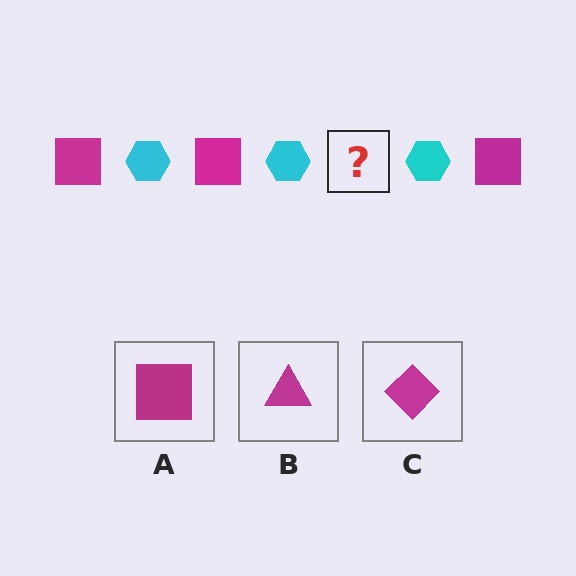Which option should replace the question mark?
Option A.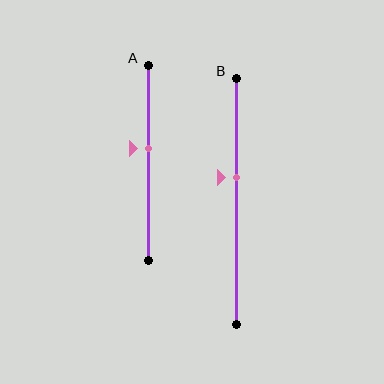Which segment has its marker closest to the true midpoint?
Segment A has its marker closest to the true midpoint.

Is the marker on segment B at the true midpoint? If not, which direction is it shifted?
No, the marker on segment B is shifted upward by about 10% of the segment length.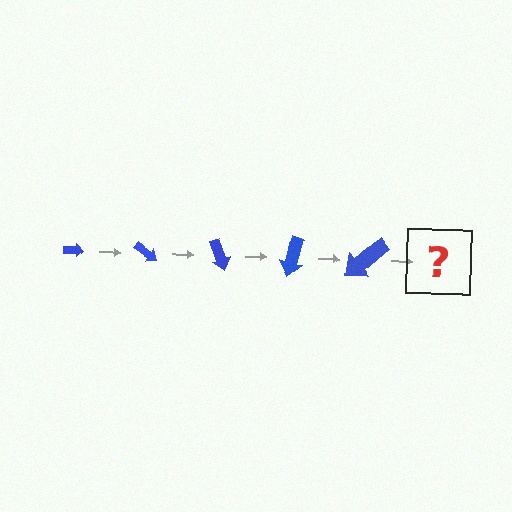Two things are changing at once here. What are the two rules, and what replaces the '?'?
The two rules are that the arrow grows larger each step and it rotates 35 degrees each step. The '?' should be an arrow, larger than the previous one and rotated 175 degrees from the start.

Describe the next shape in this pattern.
It should be an arrow, larger than the previous one and rotated 175 degrees from the start.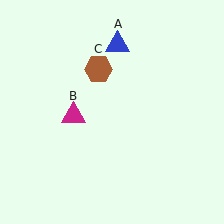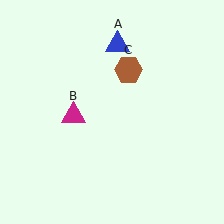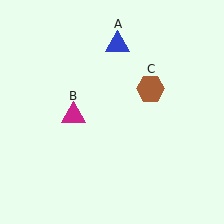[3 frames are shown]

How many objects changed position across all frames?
1 object changed position: brown hexagon (object C).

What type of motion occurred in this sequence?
The brown hexagon (object C) rotated clockwise around the center of the scene.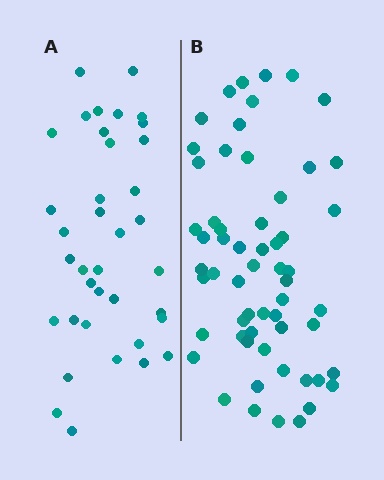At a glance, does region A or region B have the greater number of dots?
Region B (the right region) has more dots.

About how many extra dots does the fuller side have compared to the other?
Region B has approximately 20 more dots than region A.